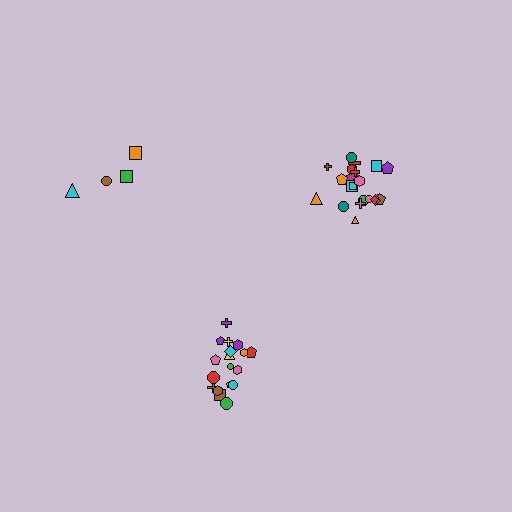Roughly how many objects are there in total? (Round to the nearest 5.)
Roughly 45 objects in total.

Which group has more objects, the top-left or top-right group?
The top-right group.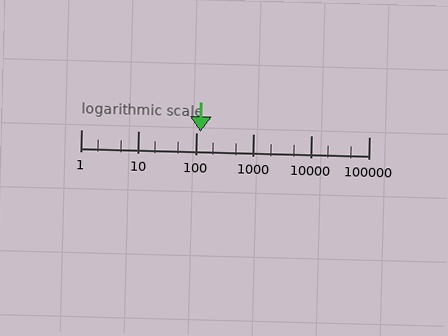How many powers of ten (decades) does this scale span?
The scale spans 5 decades, from 1 to 100000.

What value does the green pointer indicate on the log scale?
The pointer indicates approximately 120.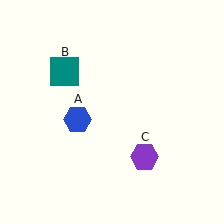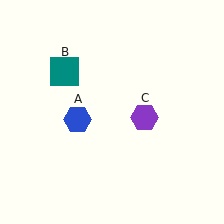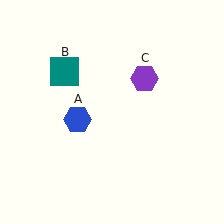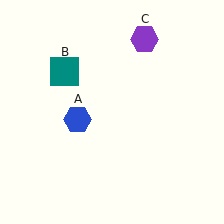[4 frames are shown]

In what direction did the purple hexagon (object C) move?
The purple hexagon (object C) moved up.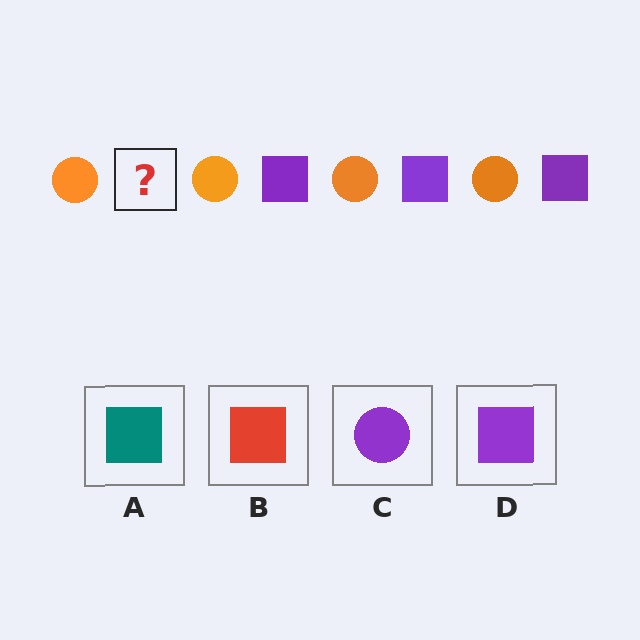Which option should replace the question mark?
Option D.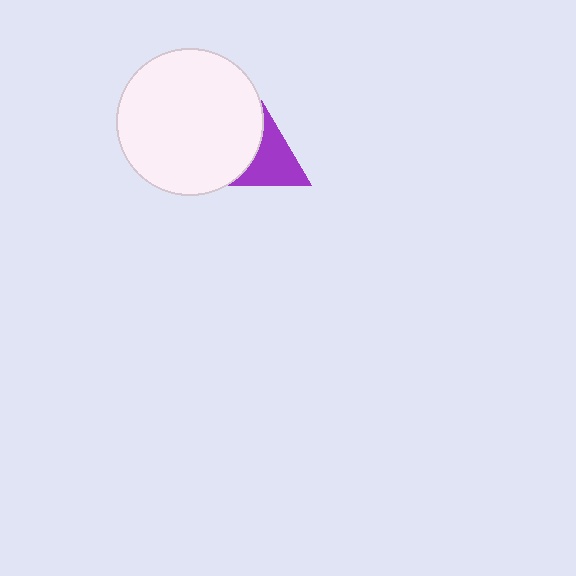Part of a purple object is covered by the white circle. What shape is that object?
It is a triangle.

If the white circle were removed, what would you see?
You would see the complete purple triangle.